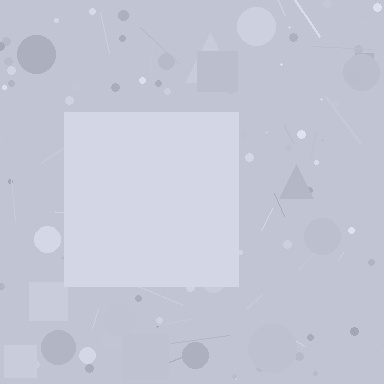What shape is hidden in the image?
A square is hidden in the image.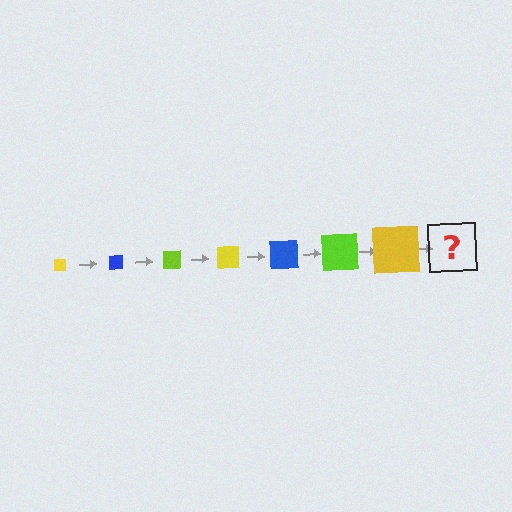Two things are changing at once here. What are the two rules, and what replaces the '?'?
The two rules are that the square grows larger each step and the color cycles through yellow, blue, and lime. The '?' should be a blue square, larger than the previous one.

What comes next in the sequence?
The next element should be a blue square, larger than the previous one.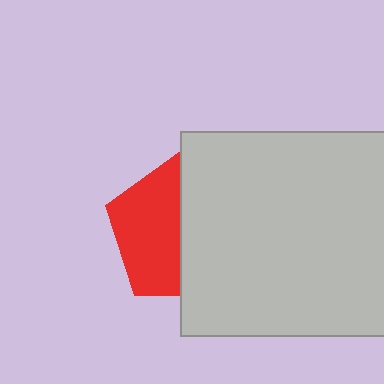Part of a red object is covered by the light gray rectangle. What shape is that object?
It is a pentagon.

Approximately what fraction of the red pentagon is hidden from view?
Roughly 52% of the red pentagon is hidden behind the light gray rectangle.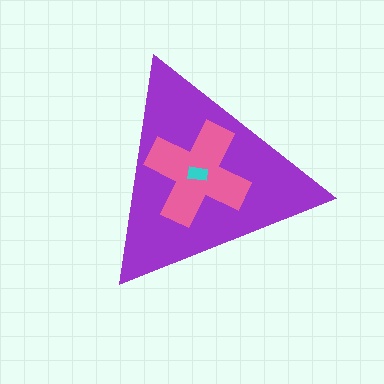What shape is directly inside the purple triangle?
The pink cross.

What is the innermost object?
The cyan rectangle.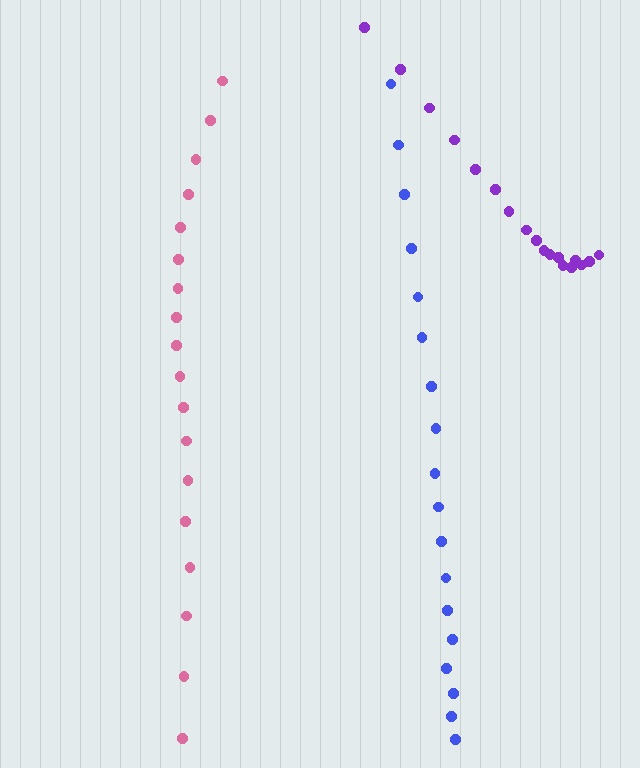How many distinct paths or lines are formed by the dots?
There are 3 distinct paths.